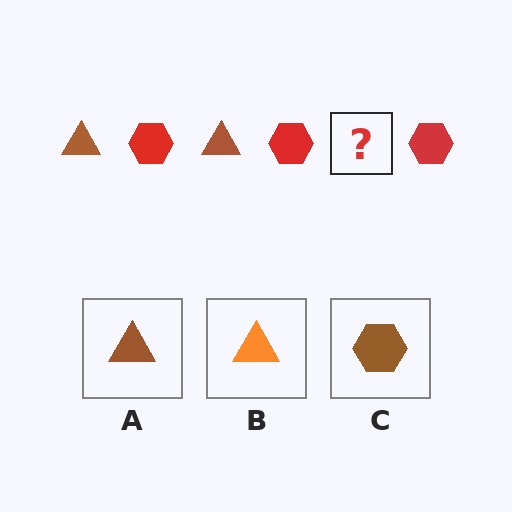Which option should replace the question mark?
Option A.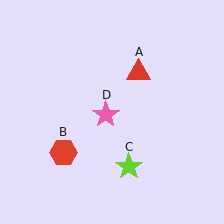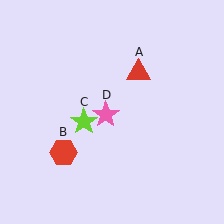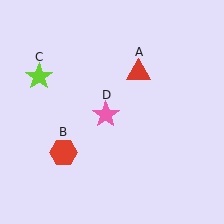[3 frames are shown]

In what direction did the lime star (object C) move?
The lime star (object C) moved up and to the left.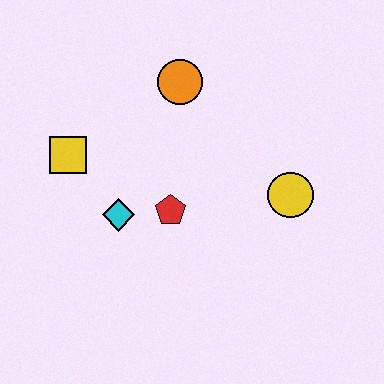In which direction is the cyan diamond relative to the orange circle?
The cyan diamond is below the orange circle.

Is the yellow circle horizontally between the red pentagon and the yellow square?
No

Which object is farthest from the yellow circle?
The yellow square is farthest from the yellow circle.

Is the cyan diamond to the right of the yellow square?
Yes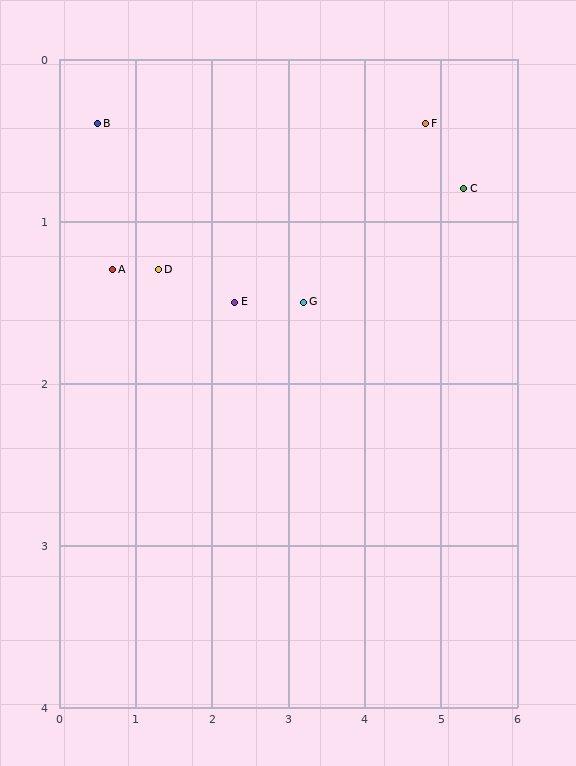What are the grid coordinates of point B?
Point B is at approximately (0.5, 0.4).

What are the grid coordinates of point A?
Point A is at approximately (0.7, 1.3).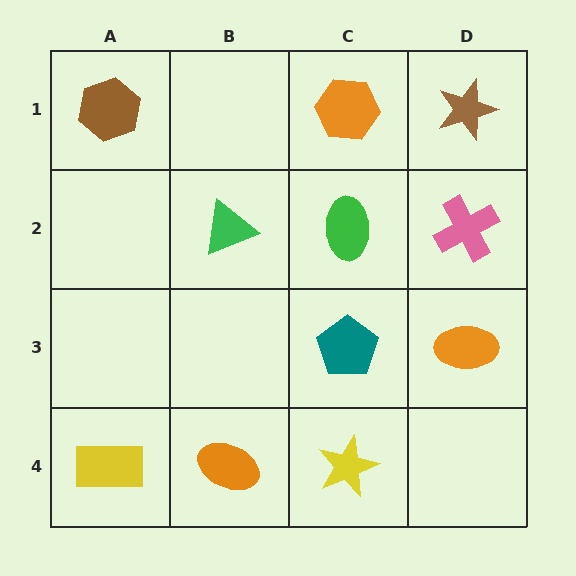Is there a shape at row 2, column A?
No, that cell is empty.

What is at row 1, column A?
A brown hexagon.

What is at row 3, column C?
A teal pentagon.